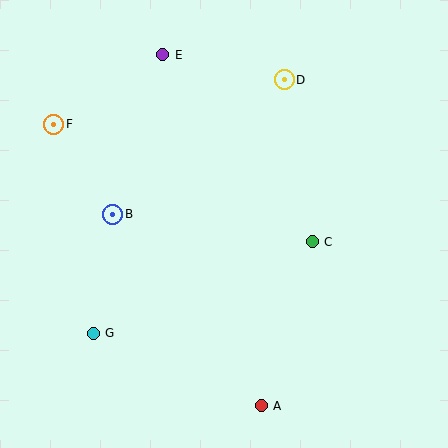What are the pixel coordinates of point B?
Point B is at (113, 214).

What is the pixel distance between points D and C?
The distance between D and C is 164 pixels.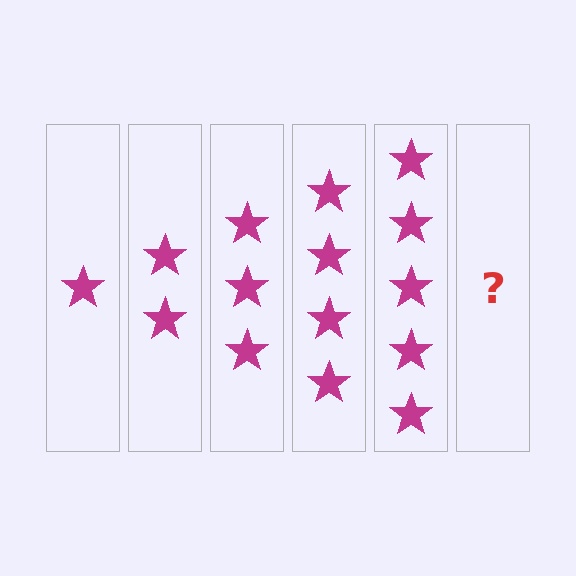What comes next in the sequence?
The next element should be 6 stars.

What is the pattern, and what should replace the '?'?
The pattern is that each step adds one more star. The '?' should be 6 stars.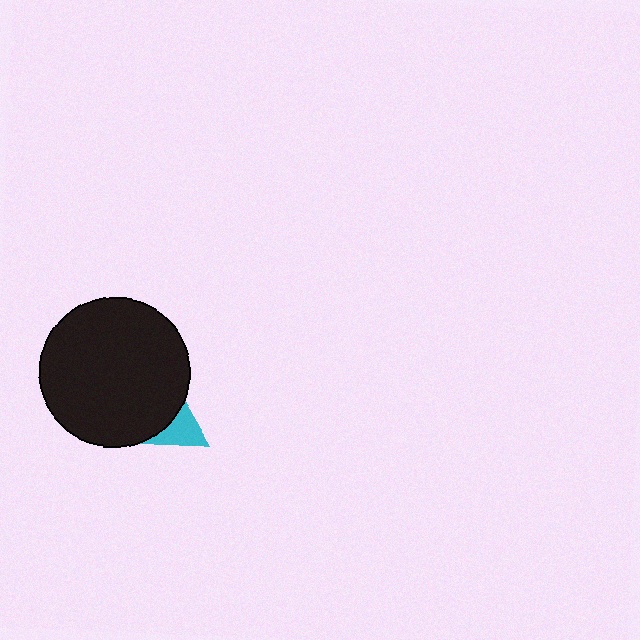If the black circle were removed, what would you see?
You would see the complete cyan triangle.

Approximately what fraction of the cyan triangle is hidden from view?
Roughly 62% of the cyan triangle is hidden behind the black circle.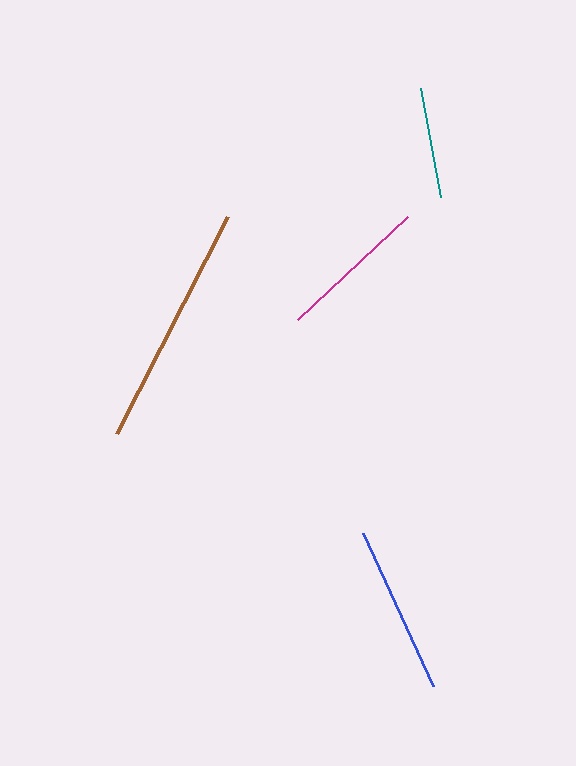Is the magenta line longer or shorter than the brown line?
The brown line is longer than the magenta line.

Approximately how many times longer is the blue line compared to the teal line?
The blue line is approximately 1.5 times the length of the teal line.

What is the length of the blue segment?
The blue segment is approximately 169 pixels long.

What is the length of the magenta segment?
The magenta segment is approximately 150 pixels long.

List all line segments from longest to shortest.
From longest to shortest: brown, blue, magenta, teal.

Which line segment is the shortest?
The teal line is the shortest at approximately 111 pixels.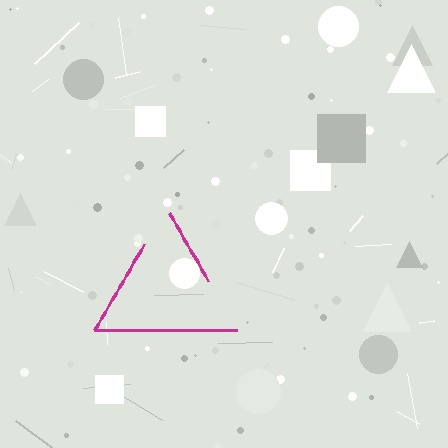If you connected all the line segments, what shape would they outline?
They would outline a triangle.